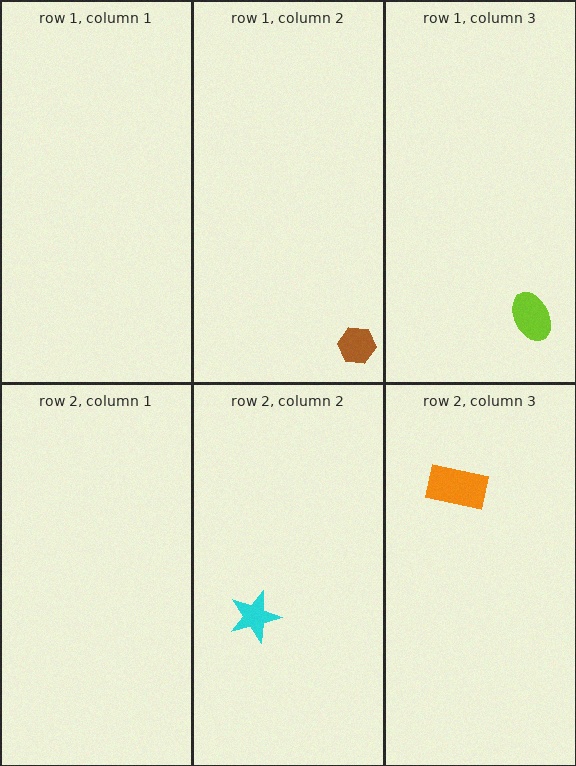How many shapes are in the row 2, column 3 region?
1.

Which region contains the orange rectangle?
The row 2, column 3 region.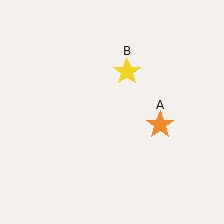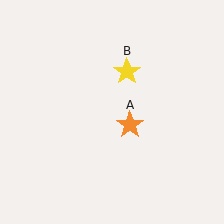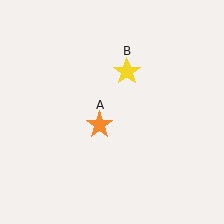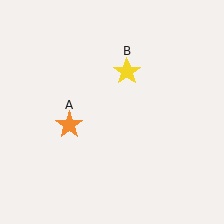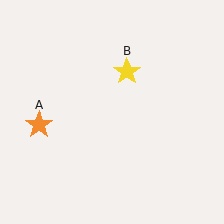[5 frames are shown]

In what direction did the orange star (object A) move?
The orange star (object A) moved left.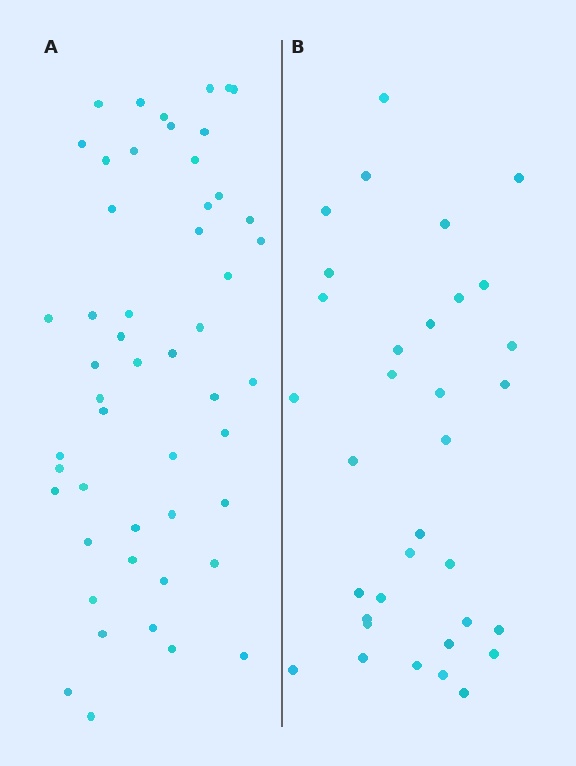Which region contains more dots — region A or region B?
Region A (the left region) has more dots.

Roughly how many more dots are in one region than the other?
Region A has approximately 15 more dots than region B.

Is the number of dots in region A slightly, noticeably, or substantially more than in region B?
Region A has substantially more. The ratio is roughly 1.5 to 1.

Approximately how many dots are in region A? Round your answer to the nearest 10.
About 50 dots. (The exact count is 51, which rounds to 50.)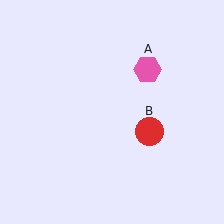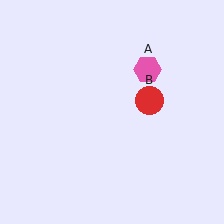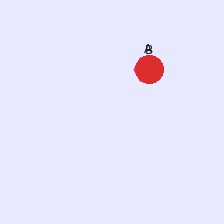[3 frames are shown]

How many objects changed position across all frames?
1 object changed position: red circle (object B).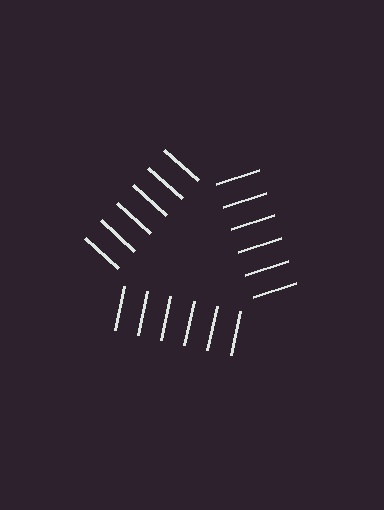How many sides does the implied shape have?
3 sides — the line-ends trace a triangle.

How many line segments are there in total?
18 — 6 along each of the 3 edges.